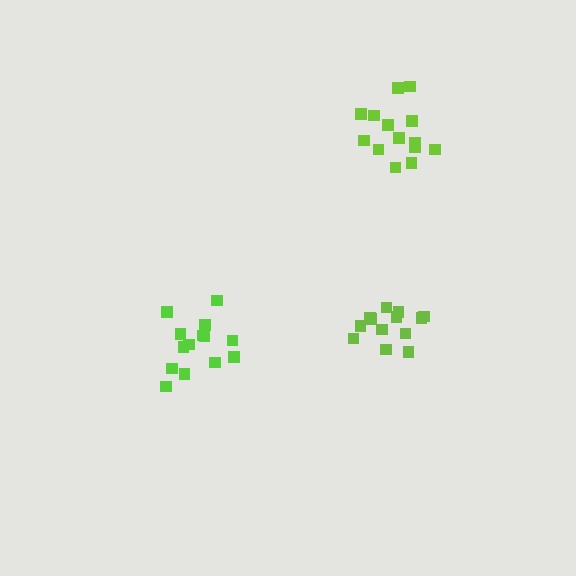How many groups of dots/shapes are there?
There are 3 groups.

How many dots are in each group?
Group 1: 13 dots, Group 2: 14 dots, Group 3: 14 dots (41 total).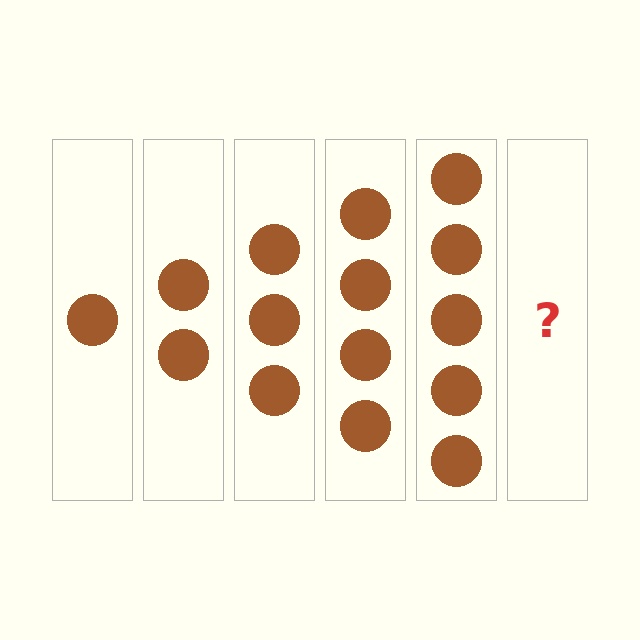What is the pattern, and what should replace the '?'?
The pattern is that each step adds one more circle. The '?' should be 6 circles.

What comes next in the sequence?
The next element should be 6 circles.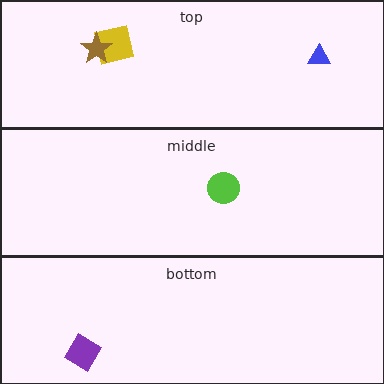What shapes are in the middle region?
The lime circle.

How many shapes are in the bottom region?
1.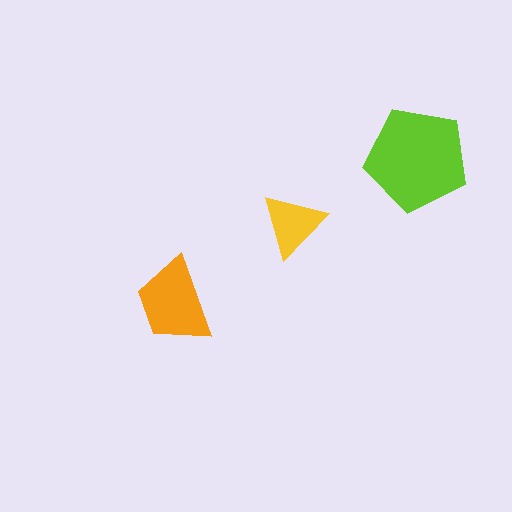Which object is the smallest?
The yellow triangle.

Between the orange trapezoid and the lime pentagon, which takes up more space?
The lime pentagon.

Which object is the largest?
The lime pentagon.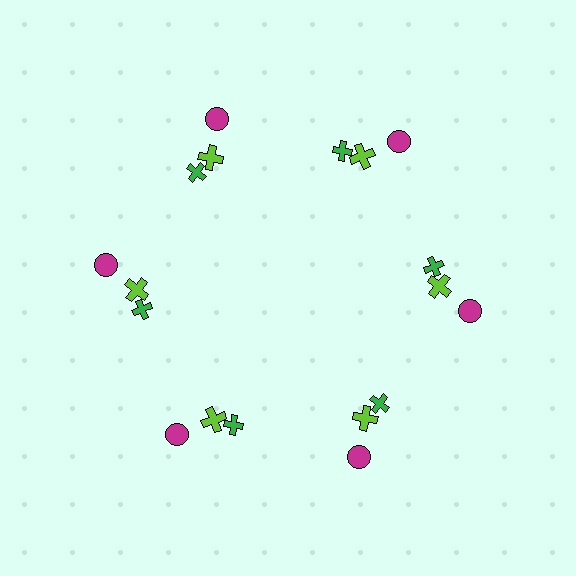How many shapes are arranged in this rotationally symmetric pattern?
There are 18 shapes, arranged in 6 groups of 3.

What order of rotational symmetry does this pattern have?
This pattern has 6-fold rotational symmetry.